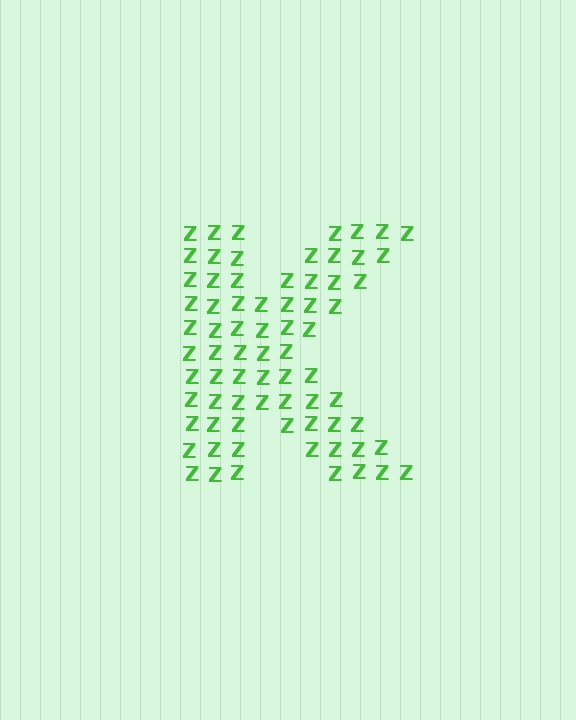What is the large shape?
The large shape is the letter K.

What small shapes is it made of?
It is made of small letter Z's.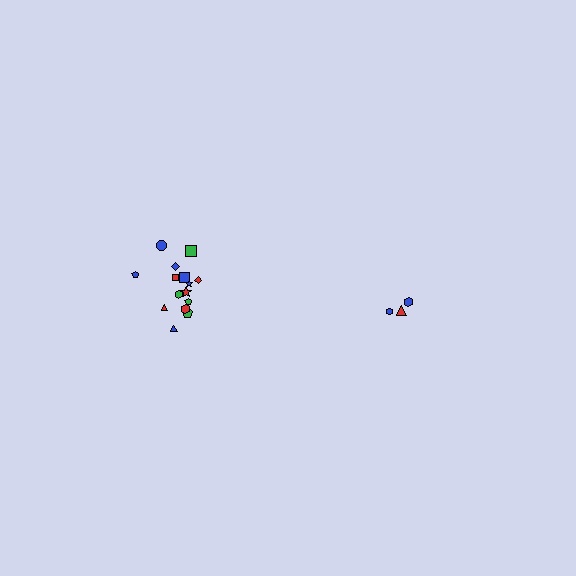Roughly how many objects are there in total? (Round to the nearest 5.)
Roughly 20 objects in total.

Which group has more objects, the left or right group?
The left group.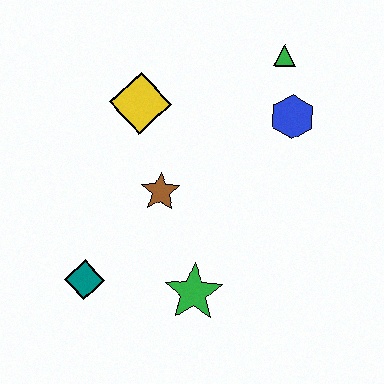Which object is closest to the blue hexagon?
The green triangle is closest to the blue hexagon.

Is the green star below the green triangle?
Yes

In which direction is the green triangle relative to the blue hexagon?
The green triangle is above the blue hexagon.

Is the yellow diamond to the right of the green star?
No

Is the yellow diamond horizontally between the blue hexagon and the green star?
No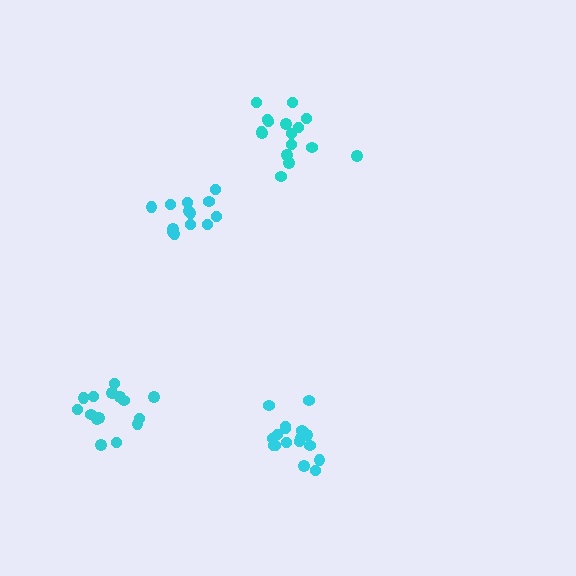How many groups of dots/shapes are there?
There are 4 groups.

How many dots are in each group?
Group 1: 15 dots, Group 2: 13 dots, Group 3: 16 dots, Group 4: 17 dots (61 total).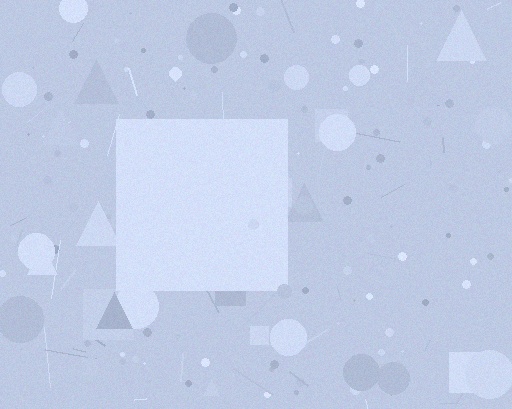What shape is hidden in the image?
A square is hidden in the image.